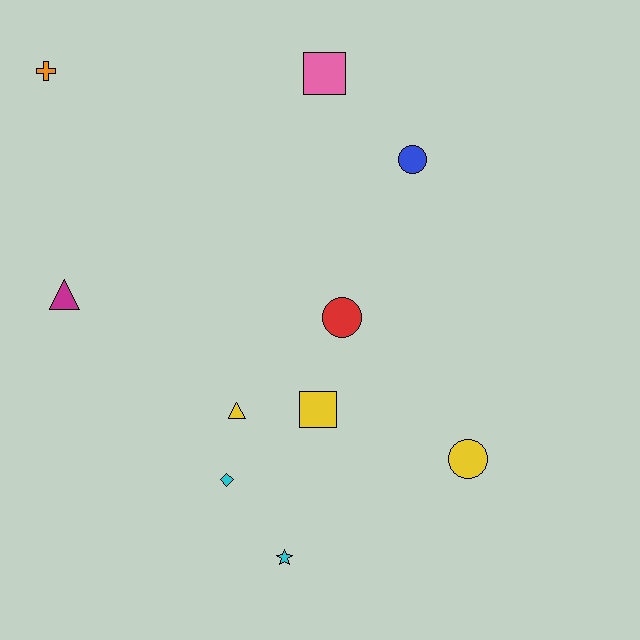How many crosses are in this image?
There is 1 cross.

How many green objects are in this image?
There are no green objects.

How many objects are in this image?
There are 10 objects.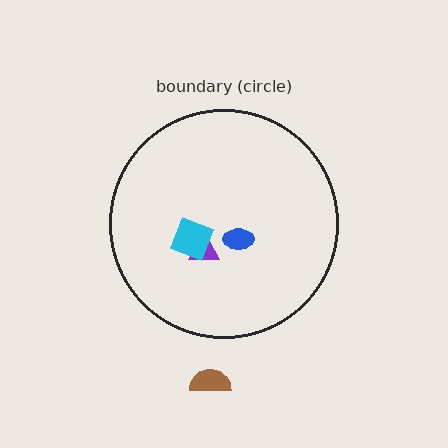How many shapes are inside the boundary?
3 inside, 1 outside.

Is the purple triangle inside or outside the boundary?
Inside.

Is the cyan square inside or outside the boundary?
Inside.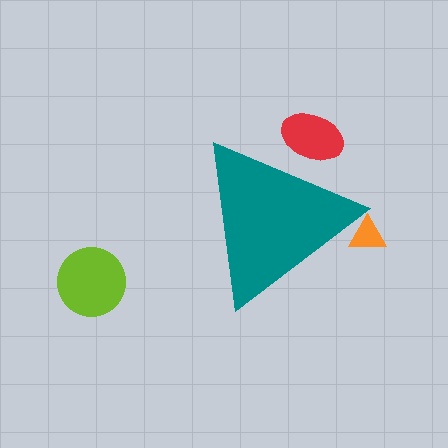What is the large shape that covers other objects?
A teal triangle.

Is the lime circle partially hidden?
No, the lime circle is fully visible.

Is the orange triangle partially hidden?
Yes, the orange triangle is partially hidden behind the teal triangle.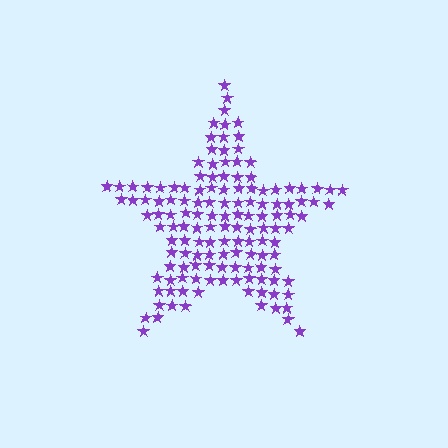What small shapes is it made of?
It is made of small stars.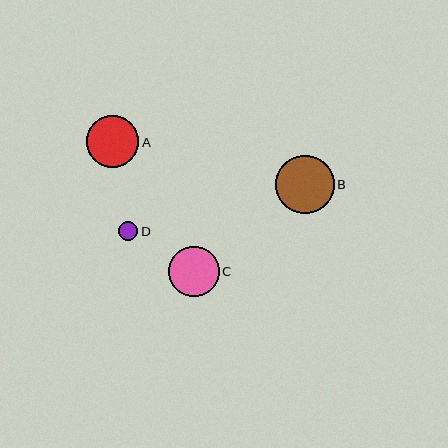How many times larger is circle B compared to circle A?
Circle B is approximately 1.1 times the size of circle A.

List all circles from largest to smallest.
From largest to smallest: B, A, C, D.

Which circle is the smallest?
Circle D is the smallest with a size of approximately 19 pixels.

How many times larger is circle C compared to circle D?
Circle C is approximately 2.7 times the size of circle D.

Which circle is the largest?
Circle B is the largest with a size of approximately 58 pixels.